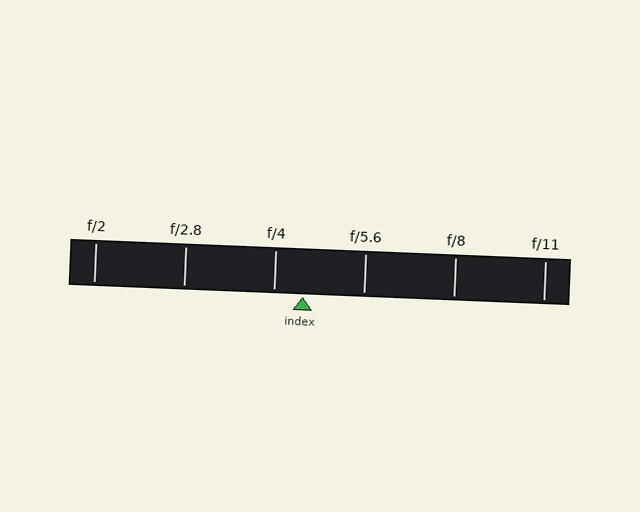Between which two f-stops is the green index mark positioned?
The index mark is between f/4 and f/5.6.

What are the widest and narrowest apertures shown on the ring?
The widest aperture shown is f/2 and the narrowest is f/11.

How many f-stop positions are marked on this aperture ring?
There are 6 f-stop positions marked.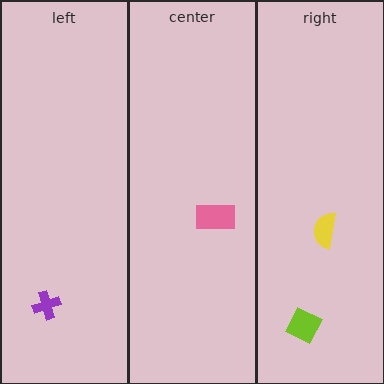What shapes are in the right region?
The lime square, the yellow semicircle.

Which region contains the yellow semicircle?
The right region.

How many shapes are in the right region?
2.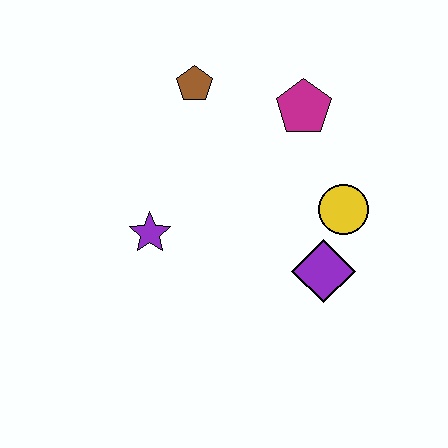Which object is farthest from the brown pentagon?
The purple diamond is farthest from the brown pentagon.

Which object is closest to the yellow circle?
The purple diamond is closest to the yellow circle.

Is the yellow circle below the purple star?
No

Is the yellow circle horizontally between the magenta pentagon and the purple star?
No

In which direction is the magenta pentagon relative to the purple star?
The magenta pentagon is to the right of the purple star.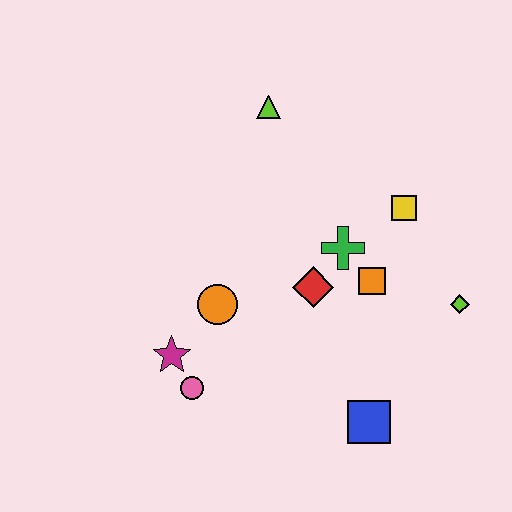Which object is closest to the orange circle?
The magenta star is closest to the orange circle.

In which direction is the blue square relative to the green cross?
The blue square is below the green cross.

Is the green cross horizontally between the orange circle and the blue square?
Yes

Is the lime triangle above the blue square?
Yes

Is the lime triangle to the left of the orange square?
Yes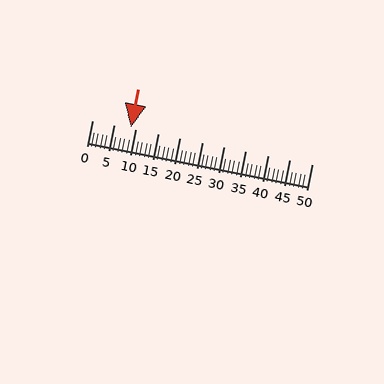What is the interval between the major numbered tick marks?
The major tick marks are spaced 5 units apart.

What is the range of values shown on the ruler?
The ruler shows values from 0 to 50.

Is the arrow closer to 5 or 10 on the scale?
The arrow is closer to 10.